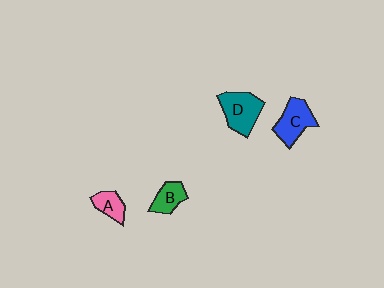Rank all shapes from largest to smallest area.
From largest to smallest: D (teal), C (blue), B (green), A (pink).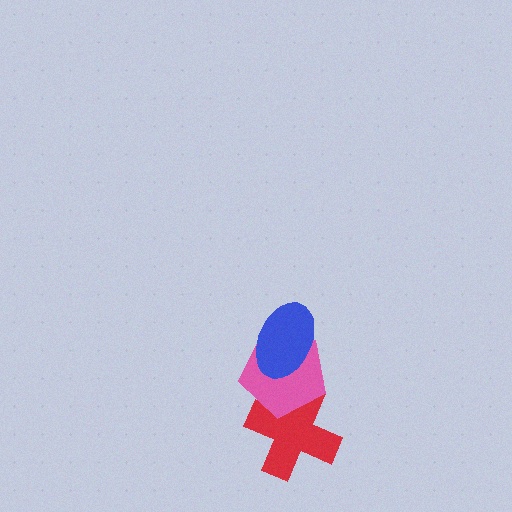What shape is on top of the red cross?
The pink pentagon is on top of the red cross.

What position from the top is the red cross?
The red cross is 3rd from the top.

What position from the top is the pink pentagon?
The pink pentagon is 2nd from the top.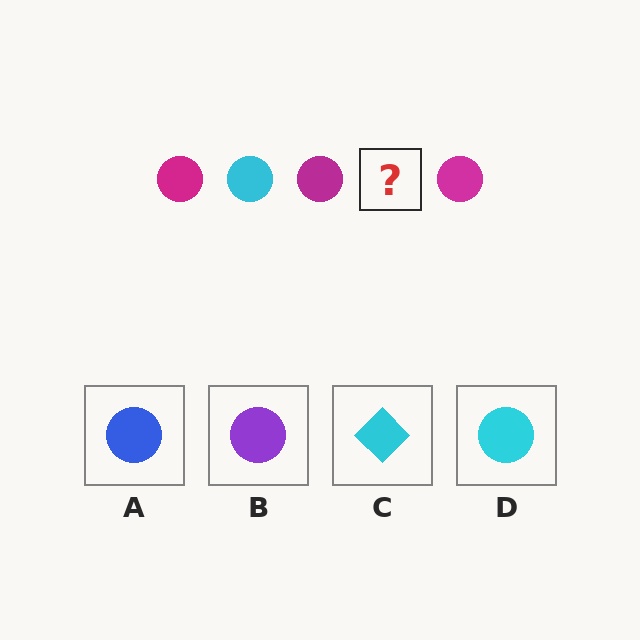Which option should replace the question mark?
Option D.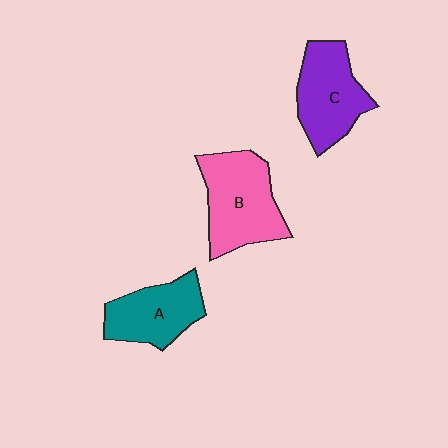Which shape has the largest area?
Shape B (pink).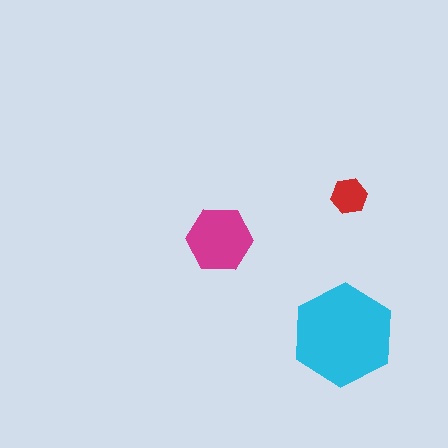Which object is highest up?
The red hexagon is topmost.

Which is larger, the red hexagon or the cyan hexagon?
The cyan one.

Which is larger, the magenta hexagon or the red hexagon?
The magenta one.